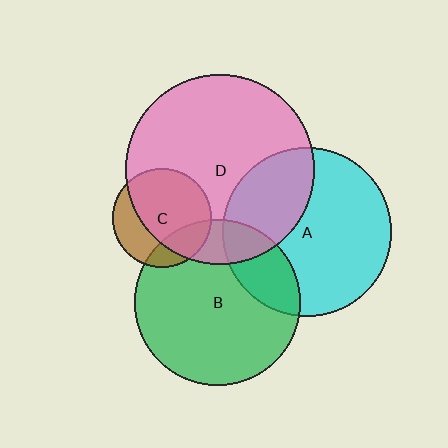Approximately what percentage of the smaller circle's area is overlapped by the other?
Approximately 15%.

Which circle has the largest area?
Circle D (pink).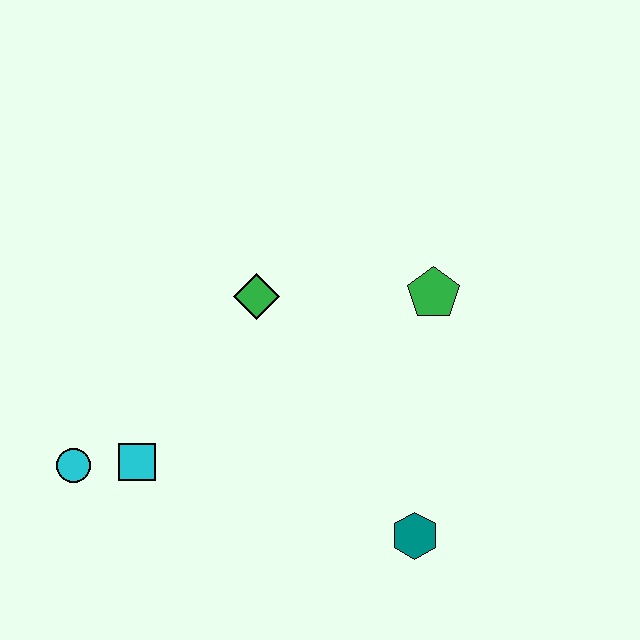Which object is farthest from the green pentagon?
The cyan circle is farthest from the green pentagon.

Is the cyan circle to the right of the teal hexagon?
No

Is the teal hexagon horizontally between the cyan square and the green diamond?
No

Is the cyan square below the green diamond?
Yes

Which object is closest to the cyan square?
The cyan circle is closest to the cyan square.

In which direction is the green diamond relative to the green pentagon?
The green diamond is to the left of the green pentagon.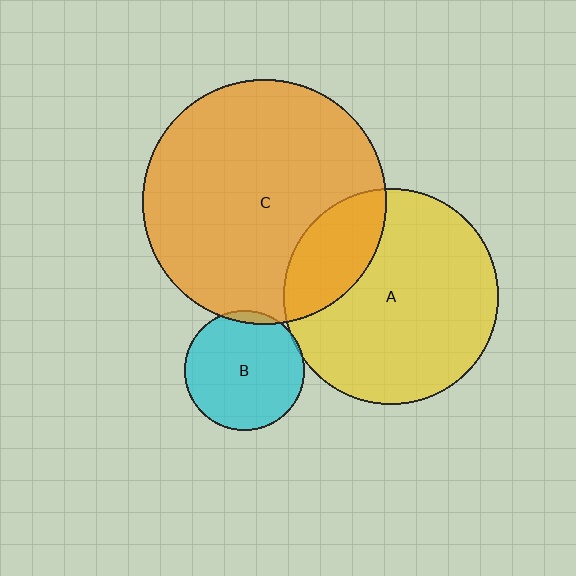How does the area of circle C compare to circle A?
Approximately 1.3 times.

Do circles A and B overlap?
Yes.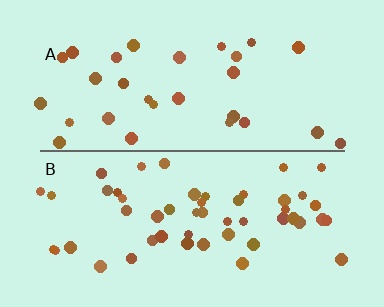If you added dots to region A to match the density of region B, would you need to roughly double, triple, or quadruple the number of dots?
Approximately double.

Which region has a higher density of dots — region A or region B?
B (the bottom).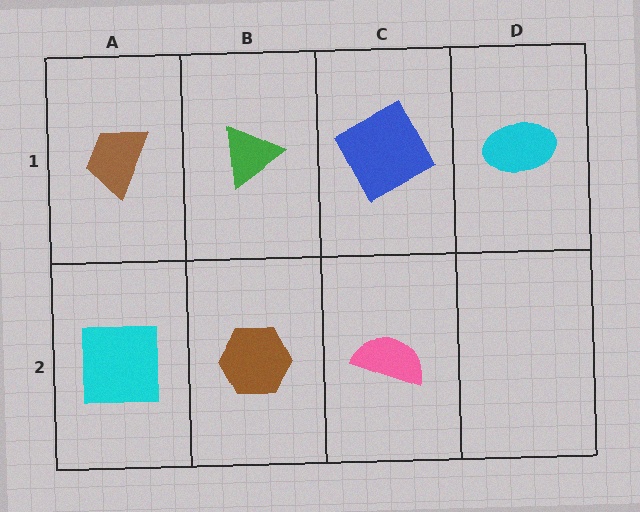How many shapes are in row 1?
4 shapes.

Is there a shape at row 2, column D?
No, that cell is empty.